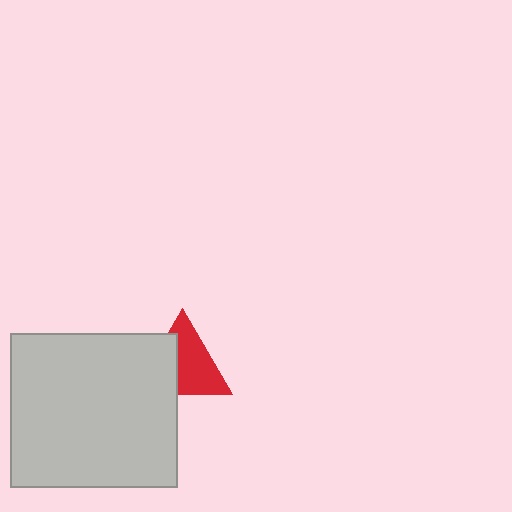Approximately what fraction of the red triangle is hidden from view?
Roughly 39% of the red triangle is hidden behind the light gray rectangle.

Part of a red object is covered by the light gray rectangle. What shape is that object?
It is a triangle.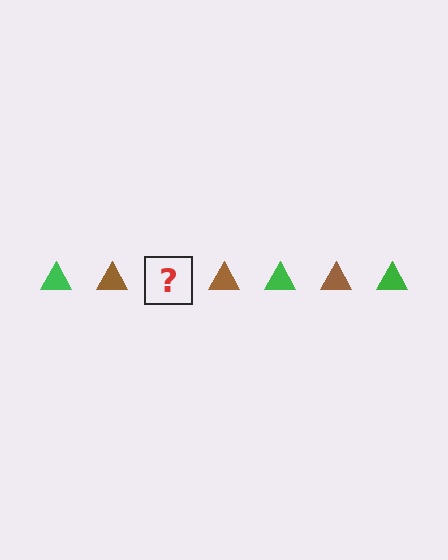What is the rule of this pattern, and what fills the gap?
The rule is that the pattern cycles through green, brown triangles. The gap should be filled with a green triangle.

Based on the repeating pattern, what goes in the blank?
The blank should be a green triangle.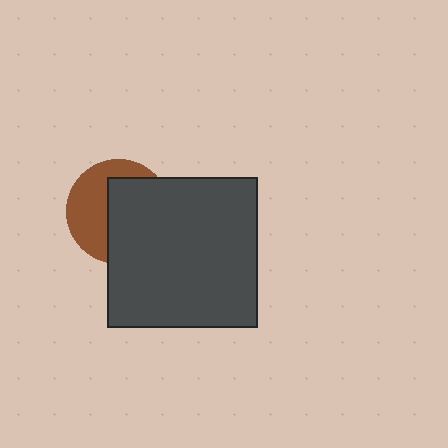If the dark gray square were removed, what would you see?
You would see the complete brown circle.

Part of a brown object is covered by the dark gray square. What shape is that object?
It is a circle.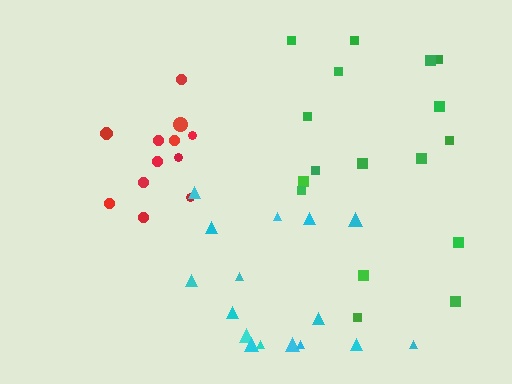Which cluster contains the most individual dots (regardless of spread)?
Green (17).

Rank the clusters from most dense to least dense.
red, cyan, green.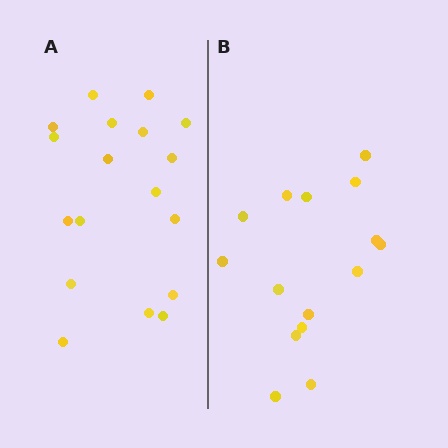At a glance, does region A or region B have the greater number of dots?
Region A (the left region) has more dots.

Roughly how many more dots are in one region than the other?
Region A has just a few more — roughly 2 or 3 more dots than region B.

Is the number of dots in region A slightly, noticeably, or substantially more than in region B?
Region A has only slightly more — the two regions are fairly close. The ratio is roughly 1.2 to 1.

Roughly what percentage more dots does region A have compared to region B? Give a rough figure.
About 20% more.